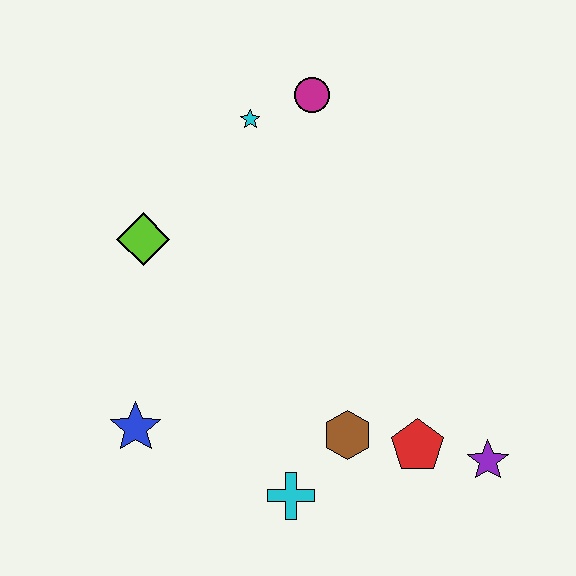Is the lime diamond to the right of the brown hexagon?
No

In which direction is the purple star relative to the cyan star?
The purple star is below the cyan star.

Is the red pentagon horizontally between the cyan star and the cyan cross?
No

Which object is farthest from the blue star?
The magenta circle is farthest from the blue star.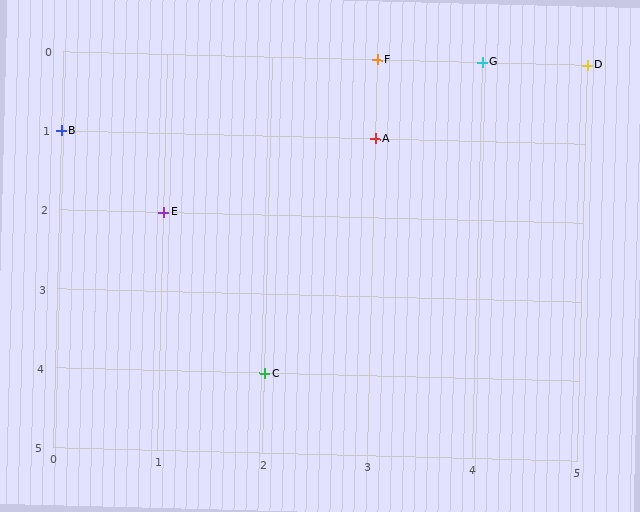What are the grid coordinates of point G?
Point G is at grid coordinates (4, 0).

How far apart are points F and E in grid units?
Points F and E are 2 columns and 2 rows apart (about 2.8 grid units diagonally).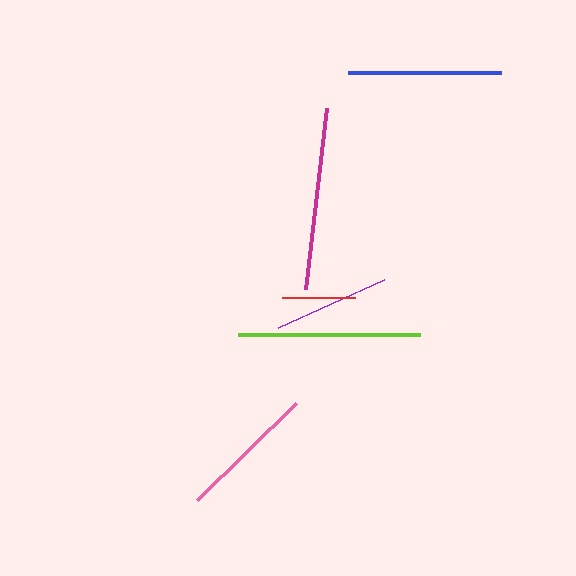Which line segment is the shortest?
The red line is the shortest at approximately 74 pixels.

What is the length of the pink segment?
The pink segment is approximately 138 pixels long.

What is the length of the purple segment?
The purple segment is approximately 116 pixels long.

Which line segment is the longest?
The magenta line is the longest at approximately 182 pixels.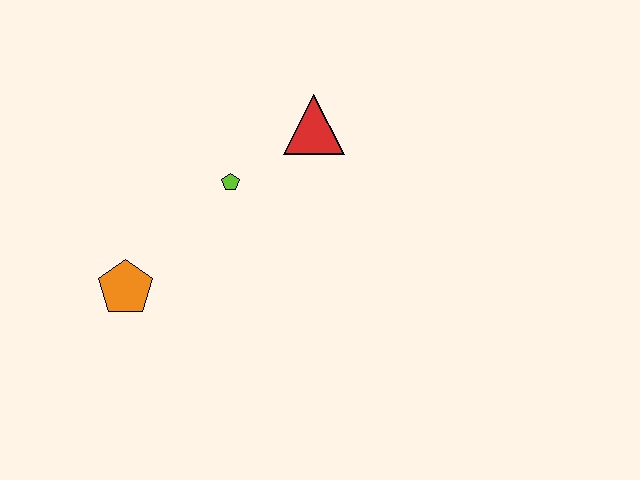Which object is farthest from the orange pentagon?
The red triangle is farthest from the orange pentagon.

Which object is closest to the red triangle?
The lime pentagon is closest to the red triangle.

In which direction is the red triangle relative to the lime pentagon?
The red triangle is to the right of the lime pentagon.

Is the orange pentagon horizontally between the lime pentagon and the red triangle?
No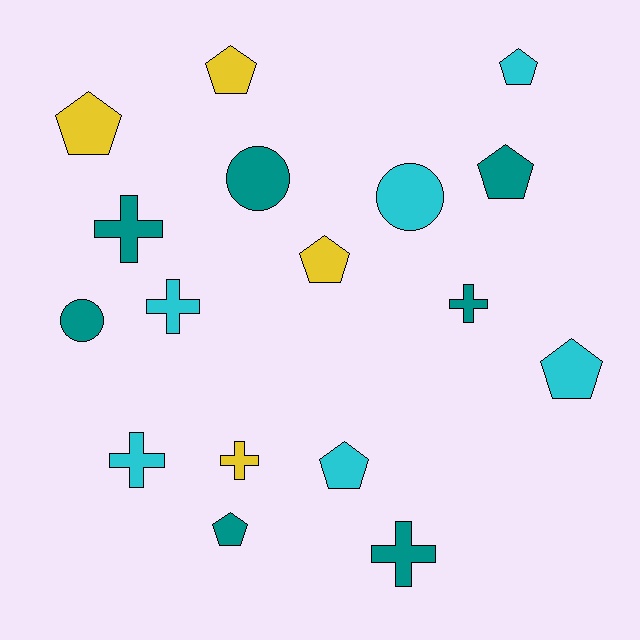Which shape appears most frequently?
Pentagon, with 8 objects.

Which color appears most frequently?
Teal, with 7 objects.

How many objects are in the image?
There are 17 objects.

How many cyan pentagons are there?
There are 3 cyan pentagons.